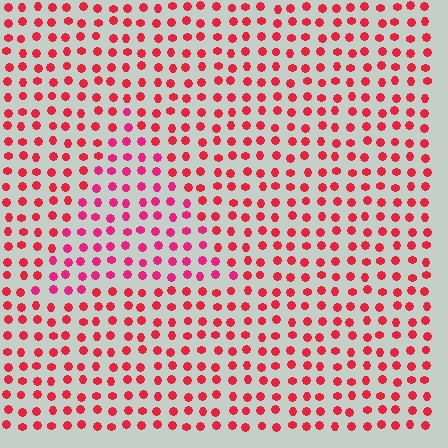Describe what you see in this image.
The image is filled with small red elements in a uniform arrangement. A triangle-shaped region is visible where the elements are tinted to a slightly different hue, forming a subtle color boundary.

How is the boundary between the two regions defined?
The boundary is defined purely by a slight shift in hue (about 21 degrees). Spacing, size, and orientation are identical on both sides.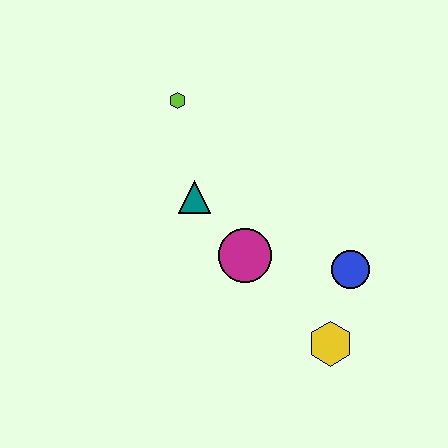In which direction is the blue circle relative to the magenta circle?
The blue circle is to the right of the magenta circle.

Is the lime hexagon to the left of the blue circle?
Yes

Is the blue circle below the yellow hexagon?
No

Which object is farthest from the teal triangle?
The yellow hexagon is farthest from the teal triangle.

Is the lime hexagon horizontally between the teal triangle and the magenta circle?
No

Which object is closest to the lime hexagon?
The teal triangle is closest to the lime hexagon.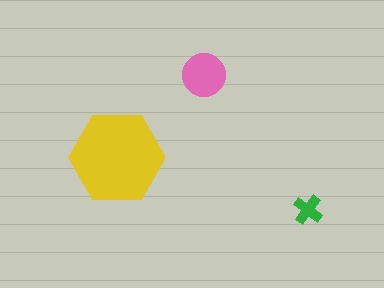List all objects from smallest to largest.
The green cross, the pink circle, the yellow hexagon.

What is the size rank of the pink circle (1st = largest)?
2nd.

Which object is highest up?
The pink circle is topmost.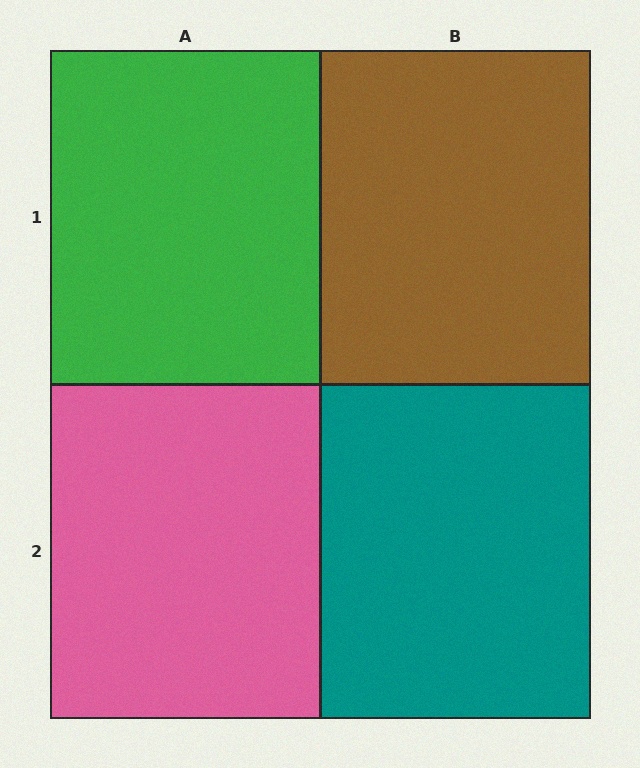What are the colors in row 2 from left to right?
Pink, teal.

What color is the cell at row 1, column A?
Green.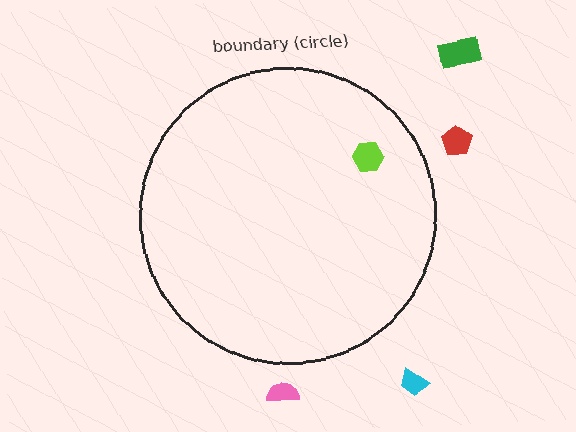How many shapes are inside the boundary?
1 inside, 4 outside.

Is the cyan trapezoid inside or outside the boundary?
Outside.